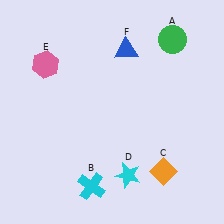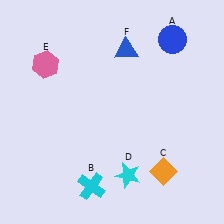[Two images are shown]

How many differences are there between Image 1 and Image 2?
There is 1 difference between the two images.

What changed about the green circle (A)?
In Image 1, A is green. In Image 2, it changed to blue.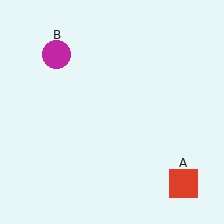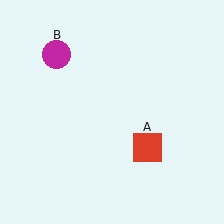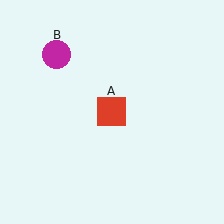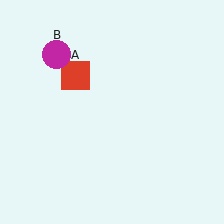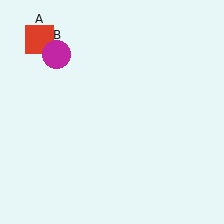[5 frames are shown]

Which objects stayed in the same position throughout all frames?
Magenta circle (object B) remained stationary.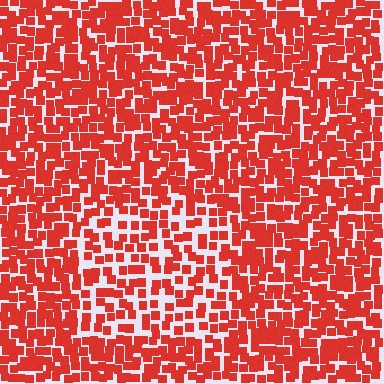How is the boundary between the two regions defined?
The boundary is defined by a change in element density (approximately 1.7x ratio). All elements are the same color, size, and shape.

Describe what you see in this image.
The image contains small red elements arranged at two different densities. A rectangle-shaped region is visible where the elements are less densely packed than the surrounding area.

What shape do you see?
I see a rectangle.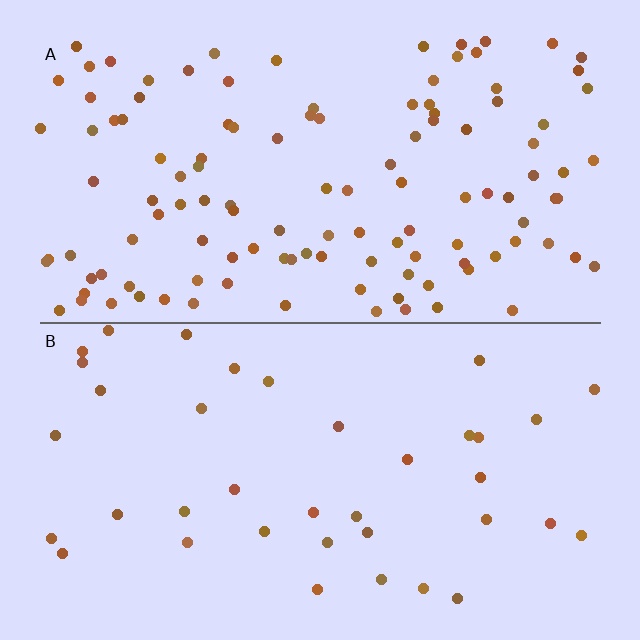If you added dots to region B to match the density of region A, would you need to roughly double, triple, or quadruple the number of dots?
Approximately triple.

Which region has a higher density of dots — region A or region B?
A (the top).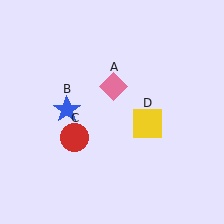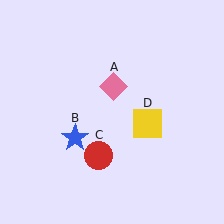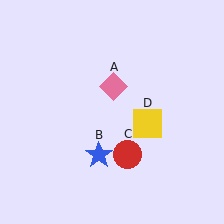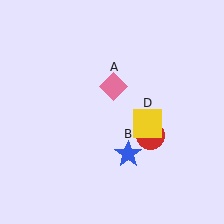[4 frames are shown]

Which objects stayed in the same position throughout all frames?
Pink diamond (object A) and yellow square (object D) remained stationary.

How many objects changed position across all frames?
2 objects changed position: blue star (object B), red circle (object C).